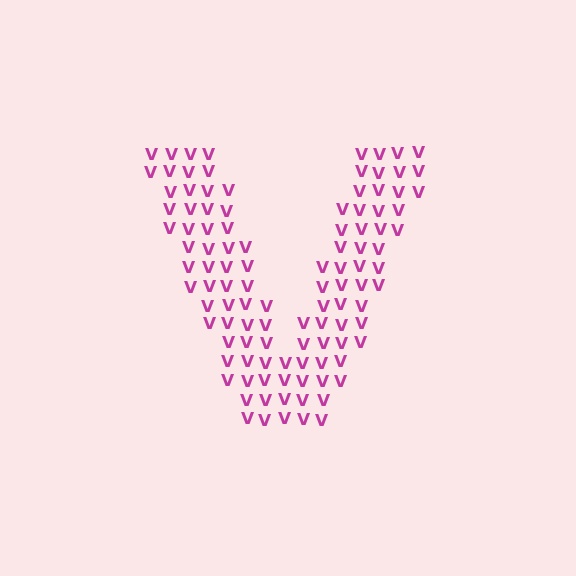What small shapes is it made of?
It is made of small letter V's.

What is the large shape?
The large shape is the letter V.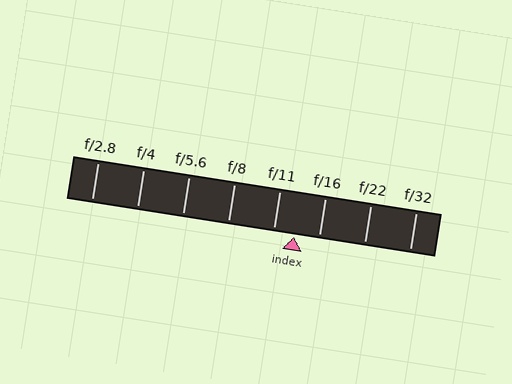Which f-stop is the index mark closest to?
The index mark is closest to f/11.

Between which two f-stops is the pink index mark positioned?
The index mark is between f/11 and f/16.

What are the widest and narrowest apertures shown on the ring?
The widest aperture shown is f/2.8 and the narrowest is f/32.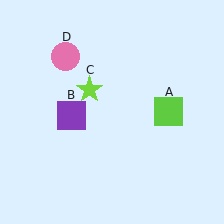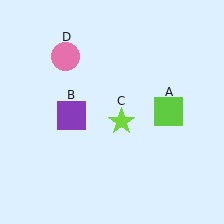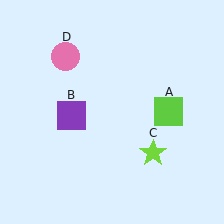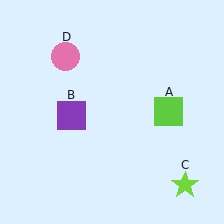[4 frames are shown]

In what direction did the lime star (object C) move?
The lime star (object C) moved down and to the right.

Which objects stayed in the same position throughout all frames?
Lime square (object A) and purple square (object B) and pink circle (object D) remained stationary.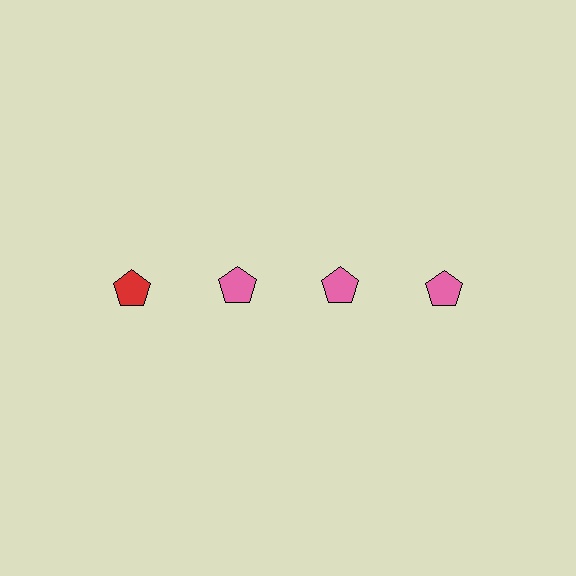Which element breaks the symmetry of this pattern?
The red pentagon in the top row, leftmost column breaks the symmetry. All other shapes are pink pentagons.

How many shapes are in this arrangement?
There are 4 shapes arranged in a grid pattern.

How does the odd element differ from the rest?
It has a different color: red instead of pink.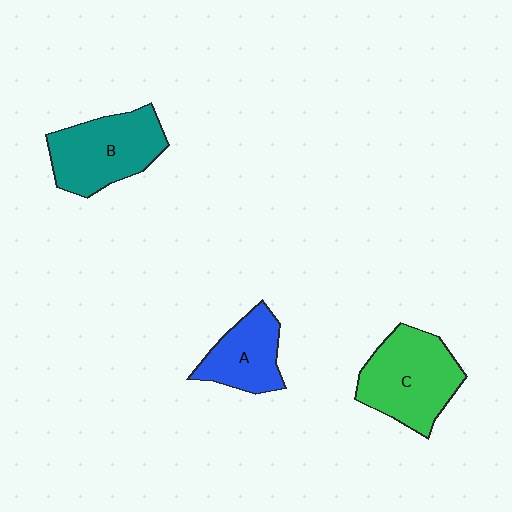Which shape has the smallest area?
Shape A (blue).